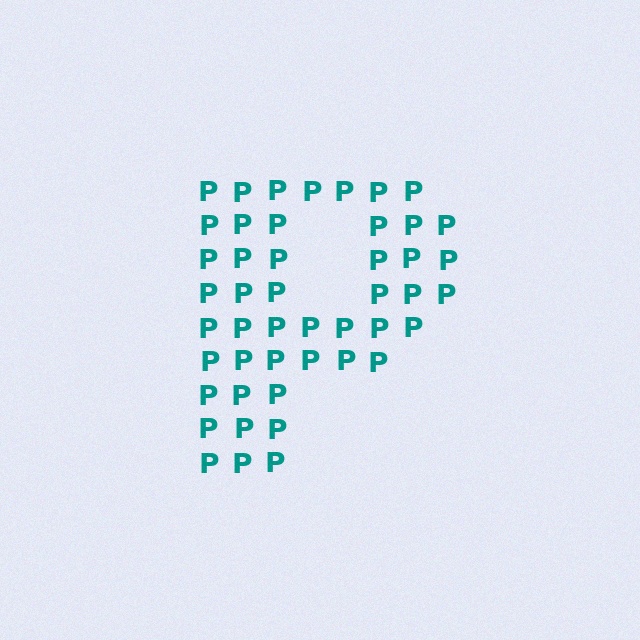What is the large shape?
The large shape is the letter P.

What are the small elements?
The small elements are letter P's.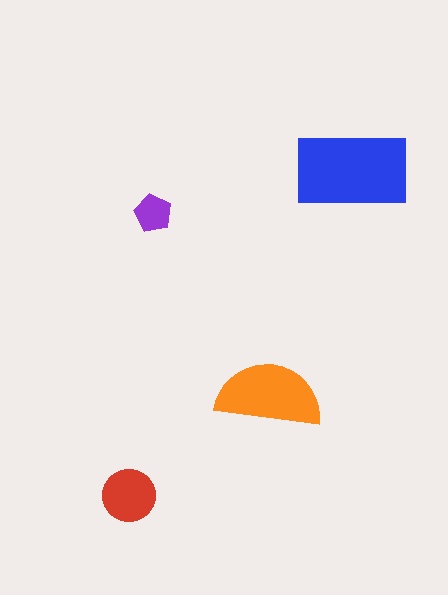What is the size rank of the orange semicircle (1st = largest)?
2nd.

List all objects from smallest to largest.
The purple pentagon, the red circle, the orange semicircle, the blue rectangle.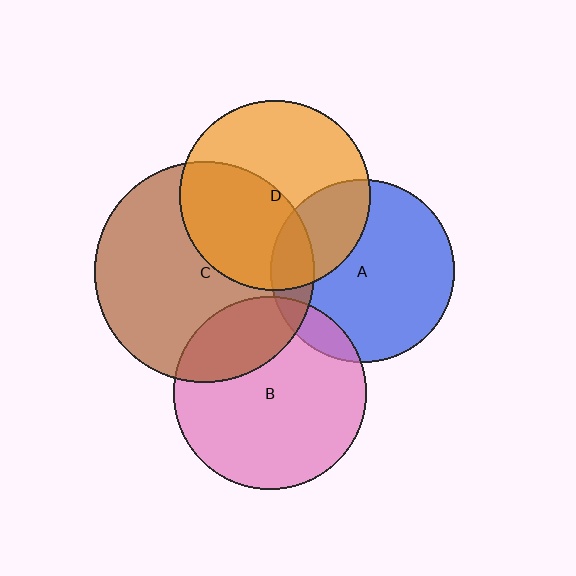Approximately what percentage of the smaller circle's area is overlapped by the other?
Approximately 45%.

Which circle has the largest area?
Circle C (brown).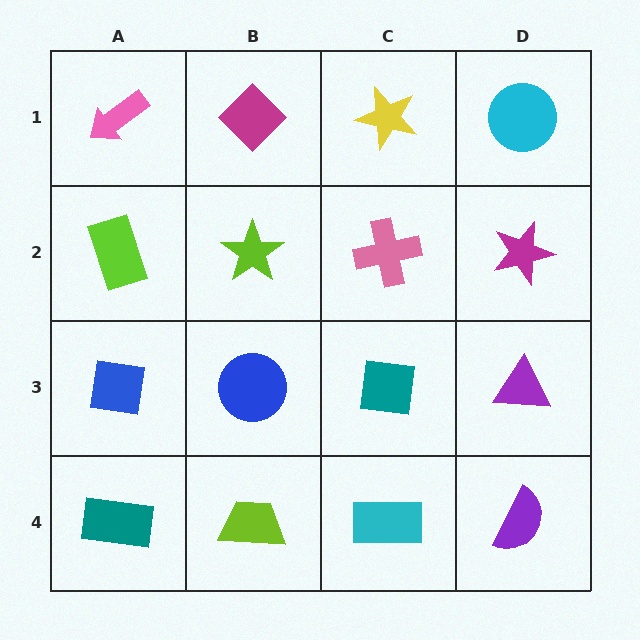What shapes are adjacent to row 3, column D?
A magenta star (row 2, column D), a purple semicircle (row 4, column D), a teal square (row 3, column C).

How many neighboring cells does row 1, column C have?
3.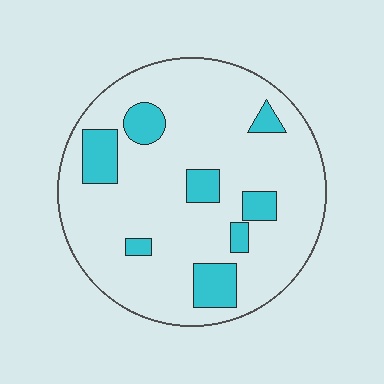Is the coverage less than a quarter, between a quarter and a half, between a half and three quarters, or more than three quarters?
Less than a quarter.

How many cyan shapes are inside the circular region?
8.